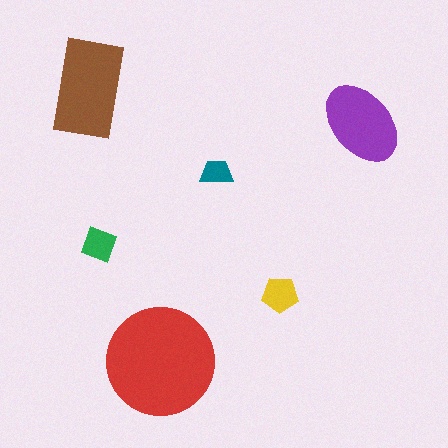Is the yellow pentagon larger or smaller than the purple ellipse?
Smaller.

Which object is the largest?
The red circle.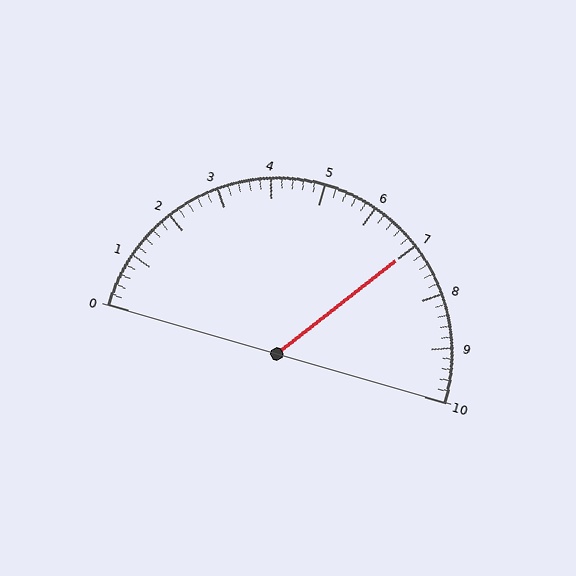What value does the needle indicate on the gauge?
The needle indicates approximately 7.0.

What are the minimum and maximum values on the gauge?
The gauge ranges from 0 to 10.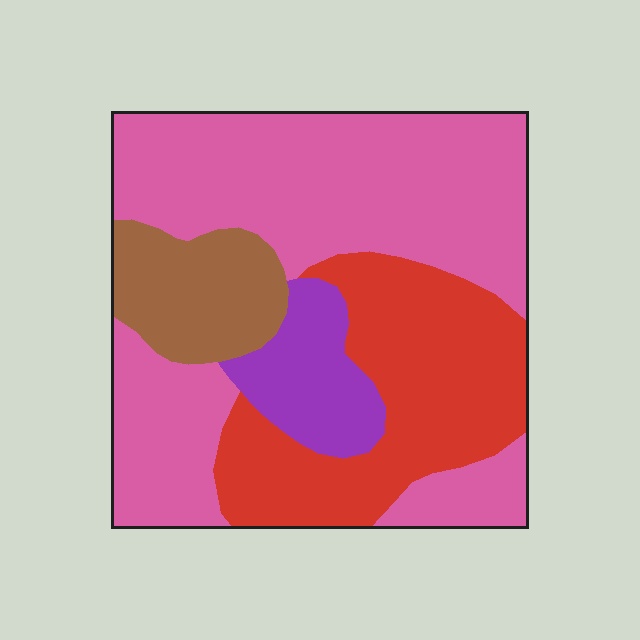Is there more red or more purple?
Red.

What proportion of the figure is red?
Red takes up about one quarter (1/4) of the figure.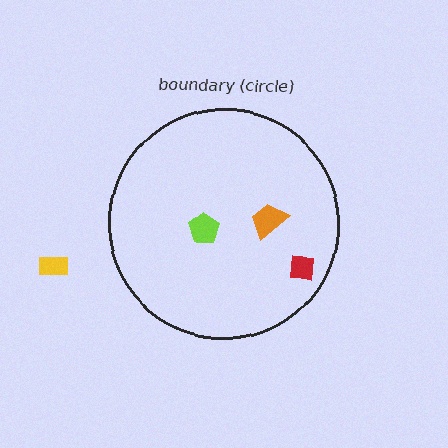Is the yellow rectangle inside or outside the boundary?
Outside.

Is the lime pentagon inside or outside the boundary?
Inside.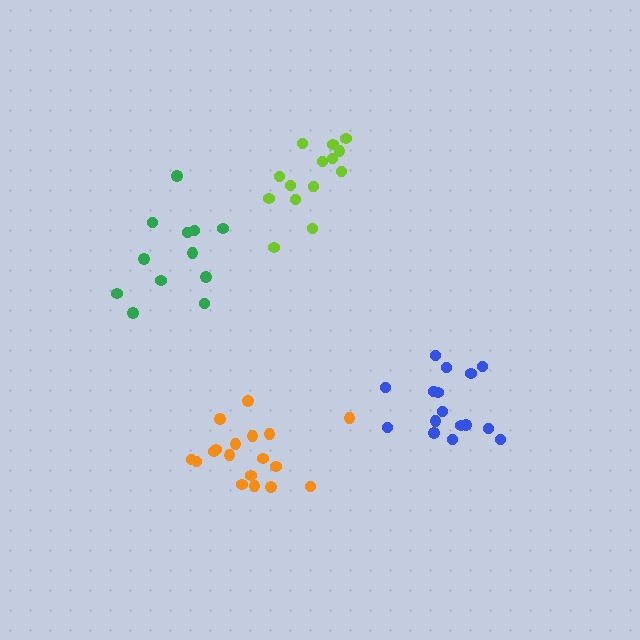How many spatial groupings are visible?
There are 4 spatial groupings.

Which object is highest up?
The lime cluster is topmost.